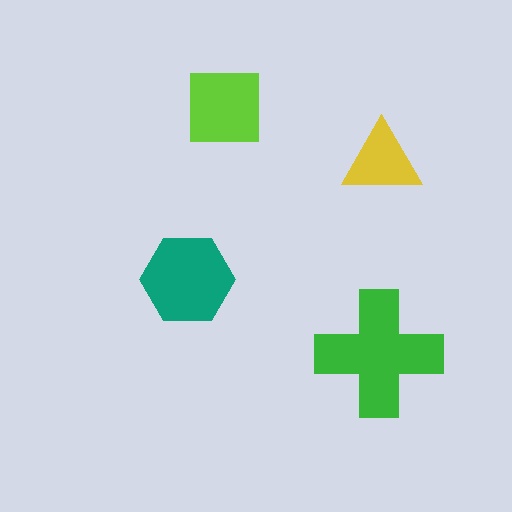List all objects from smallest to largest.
The yellow triangle, the lime square, the teal hexagon, the green cross.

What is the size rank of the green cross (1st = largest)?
1st.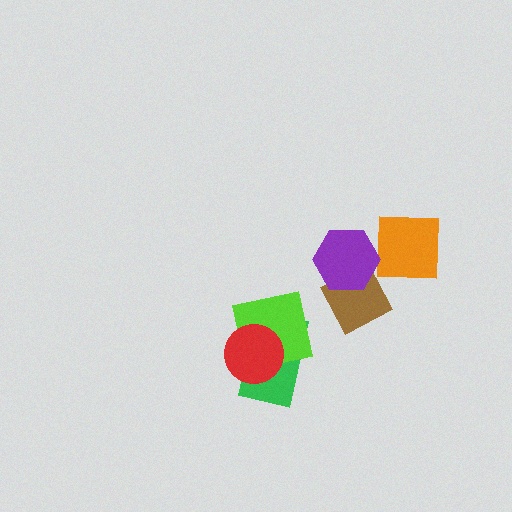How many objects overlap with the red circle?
2 objects overlap with the red circle.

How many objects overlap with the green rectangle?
2 objects overlap with the green rectangle.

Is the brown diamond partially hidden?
Yes, it is partially covered by another shape.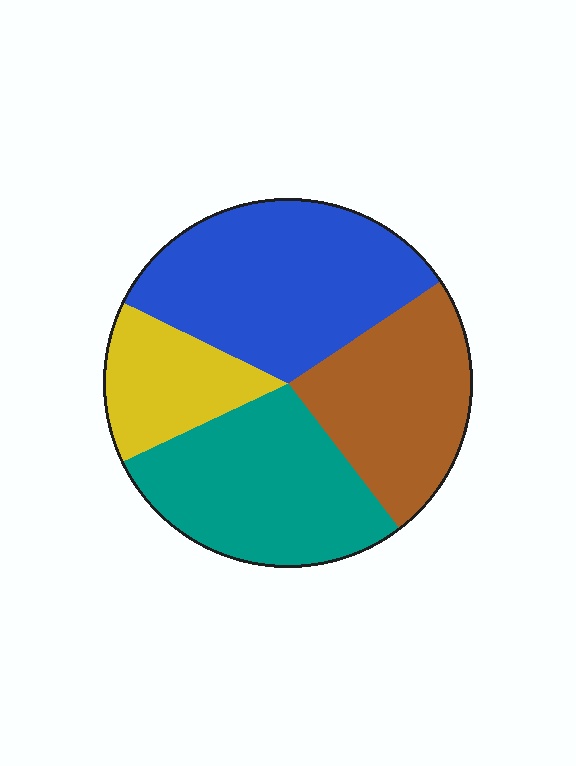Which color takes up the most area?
Blue, at roughly 35%.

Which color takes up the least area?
Yellow, at roughly 15%.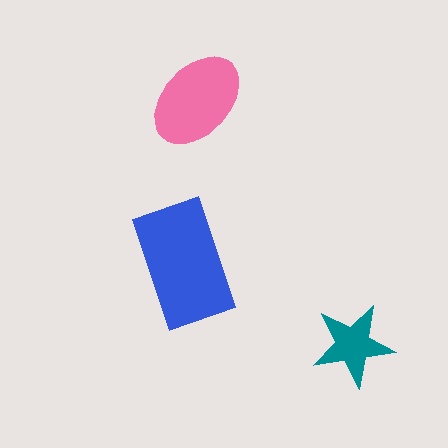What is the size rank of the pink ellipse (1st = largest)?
2nd.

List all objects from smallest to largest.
The teal star, the pink ellipse, the blue rectangle.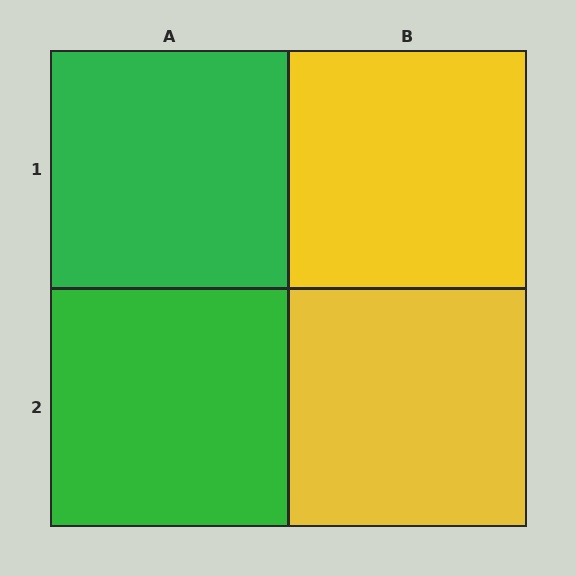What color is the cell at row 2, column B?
Yellow.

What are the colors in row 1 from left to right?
Green, yellow.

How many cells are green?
2 cells are green.